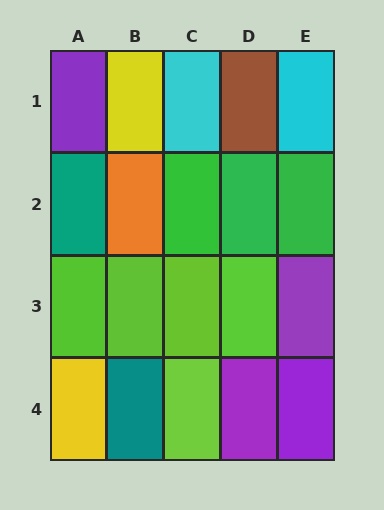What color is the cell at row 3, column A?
Lime.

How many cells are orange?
1 cell is orange.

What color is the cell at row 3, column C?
Lime.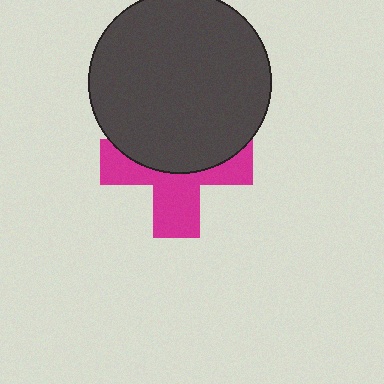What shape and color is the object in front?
The object in front is a dark gray circle.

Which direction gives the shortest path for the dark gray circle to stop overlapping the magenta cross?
Moving up gives the shortest separation.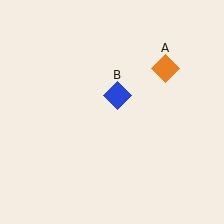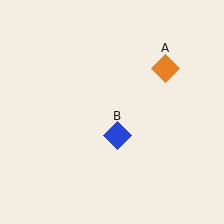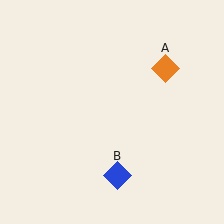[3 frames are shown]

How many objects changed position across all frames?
1 object changed position: blue diamond (object B).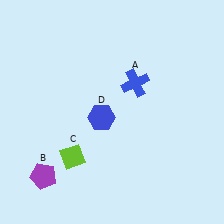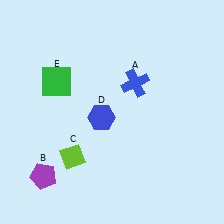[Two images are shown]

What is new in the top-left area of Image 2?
A green square (E) was added in the top-left area of Image 2.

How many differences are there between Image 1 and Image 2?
There is 1 difference between the two images.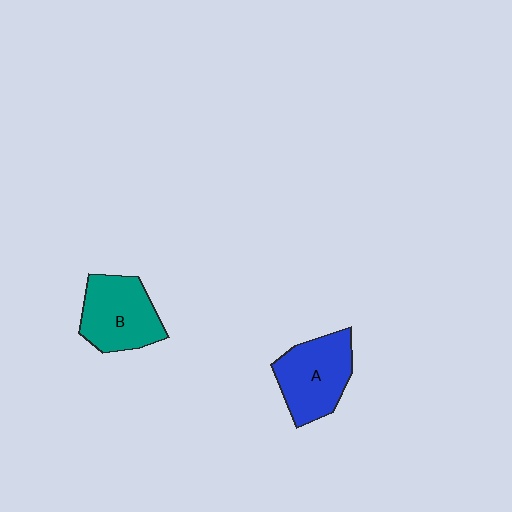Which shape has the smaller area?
Shape B (teal).